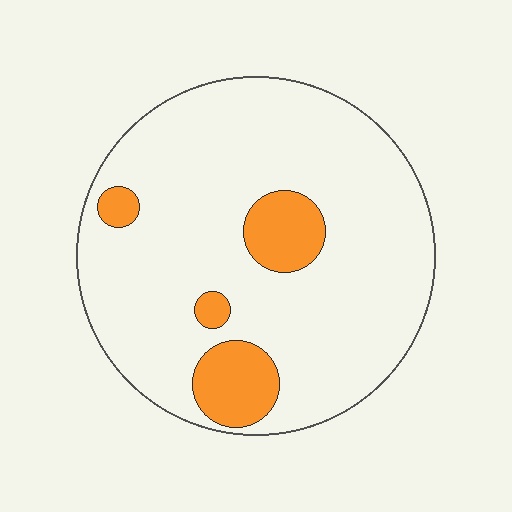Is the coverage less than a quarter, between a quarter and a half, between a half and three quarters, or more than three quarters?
Less than a quarter.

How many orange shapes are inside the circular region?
4.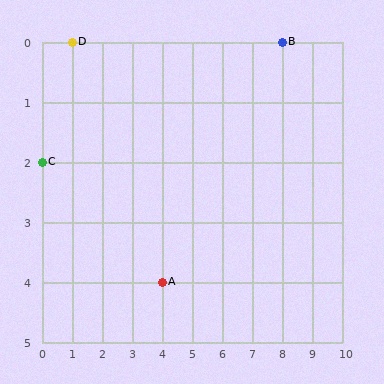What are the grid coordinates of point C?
Point C is at grid coordinates (0, 2).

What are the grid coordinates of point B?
Point B is at grid coordinates (8, 0).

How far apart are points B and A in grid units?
Points B and A are 4 columns and 4 rows apart (about 5.7 grid units diagonally).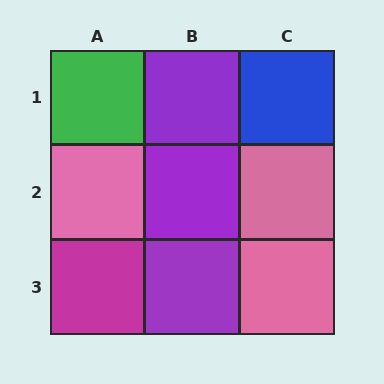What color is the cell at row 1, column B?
Purple.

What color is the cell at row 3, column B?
Purple.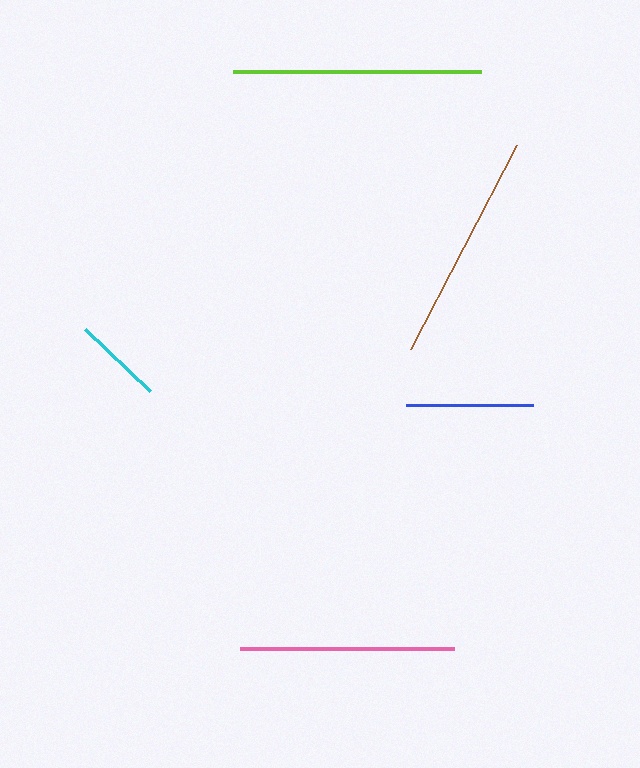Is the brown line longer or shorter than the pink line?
The brown line is longer than the pink line.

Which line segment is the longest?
The lime line is the longest at approximately 248 pixels.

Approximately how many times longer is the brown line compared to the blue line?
The brown line is approximately 1.8 times the length of the blue line.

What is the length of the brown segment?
The brown segment is approximately 230 pixels long.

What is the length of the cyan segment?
The cyan segment is approximately 90 pixels long.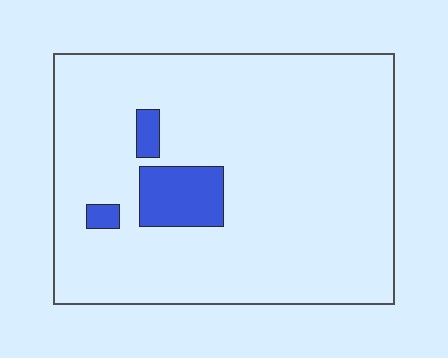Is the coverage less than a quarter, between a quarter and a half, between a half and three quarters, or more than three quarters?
Less than a quarter.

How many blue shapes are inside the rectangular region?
3.